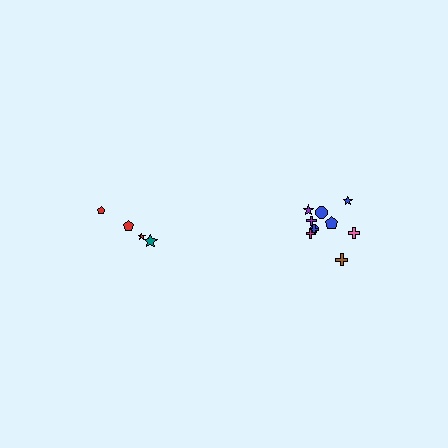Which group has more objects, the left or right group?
The right group.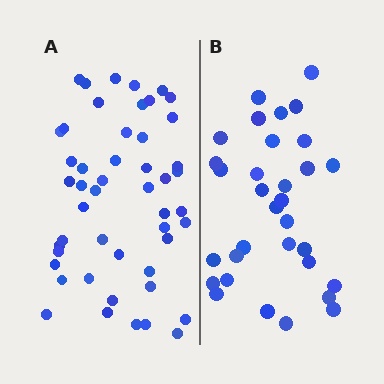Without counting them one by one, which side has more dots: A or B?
Region A (the left region) has more dots.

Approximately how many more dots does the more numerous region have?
Region A has approximately 15 more dots than region B.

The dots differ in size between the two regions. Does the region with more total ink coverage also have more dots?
No. Region B has more total ink coverage because its dots are larger, but region A actually contains more individual dots. Total area can be misleading — the number of items is what matters here.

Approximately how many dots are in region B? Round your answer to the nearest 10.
About 30 dots. (The exact count is 32, which rounds to 30.)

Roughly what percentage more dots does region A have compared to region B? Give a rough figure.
About 55% more.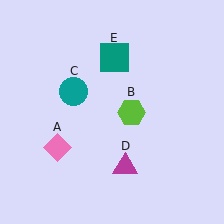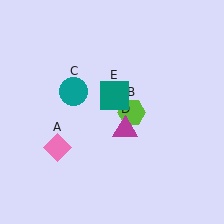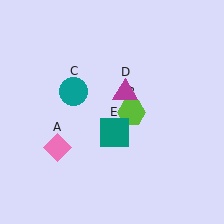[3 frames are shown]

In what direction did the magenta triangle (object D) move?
The magenta triangle (object D) moved up.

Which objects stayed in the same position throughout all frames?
Pink diamond (object A) and lime hexagon (object B) and teal circle (object C) remained stationary.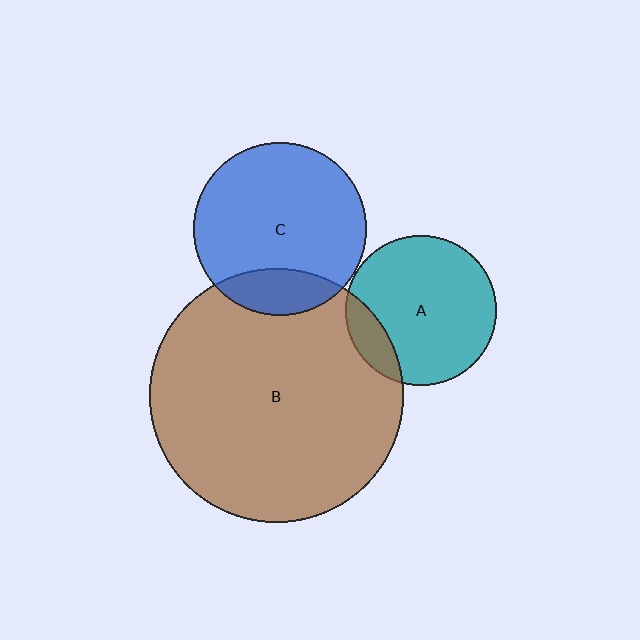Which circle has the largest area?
Circle B (brown).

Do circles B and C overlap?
Yes.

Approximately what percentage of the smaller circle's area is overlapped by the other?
Approximately 20%.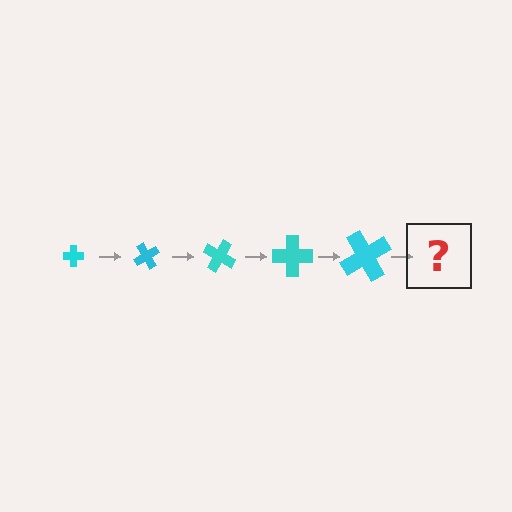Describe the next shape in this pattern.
It should be a cross, larger than the previous one and rotated 300 degrees from the start.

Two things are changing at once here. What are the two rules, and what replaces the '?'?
The two rules are that the cross grows larger each step and it rotates 60 degrees each step. The '?' should be a cross, larger than the previous one and rotated 300 degrees from the start.